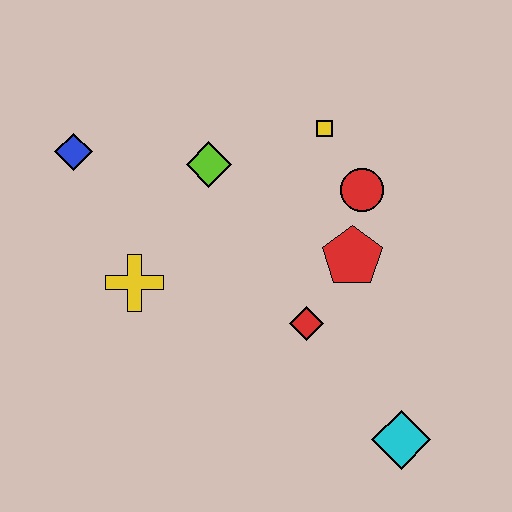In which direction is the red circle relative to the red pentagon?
The red circle is above the red pentagon.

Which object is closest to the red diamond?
The red pentagon is closest to the red diamond.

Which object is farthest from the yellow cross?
The cyan diamond is farthest from the yellow cross.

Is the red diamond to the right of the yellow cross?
Yes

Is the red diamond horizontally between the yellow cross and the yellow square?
Yes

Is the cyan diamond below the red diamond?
Yes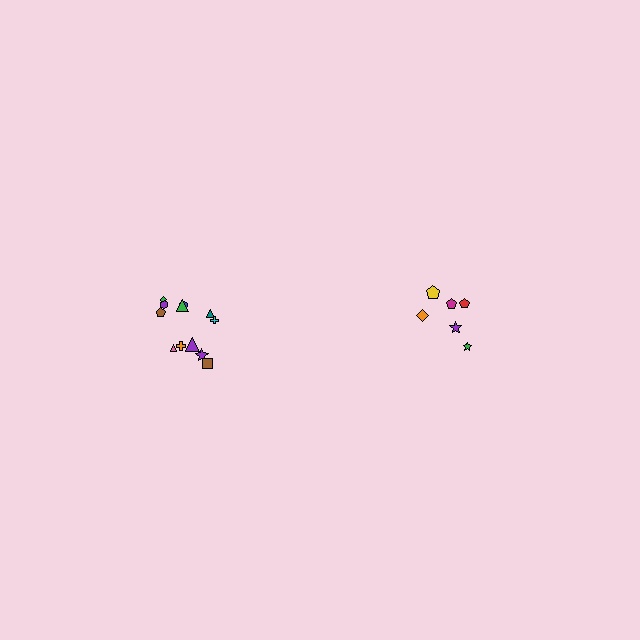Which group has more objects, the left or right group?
The left group.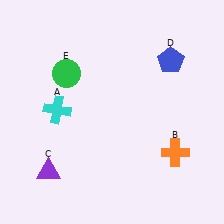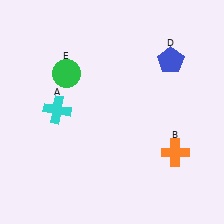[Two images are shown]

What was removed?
The purple triangle (C) was removed in Image 2.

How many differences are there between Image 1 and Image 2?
There is 1 difference between the two images.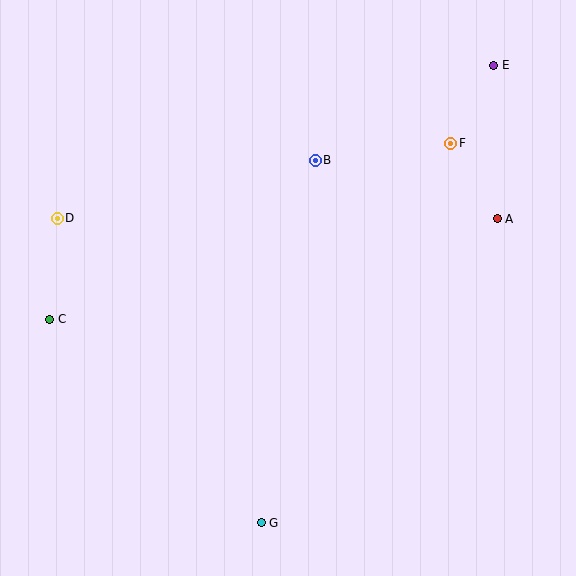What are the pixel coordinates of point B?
Point B is at (315, 160).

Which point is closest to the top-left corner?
Point D is closest to the top-left corner.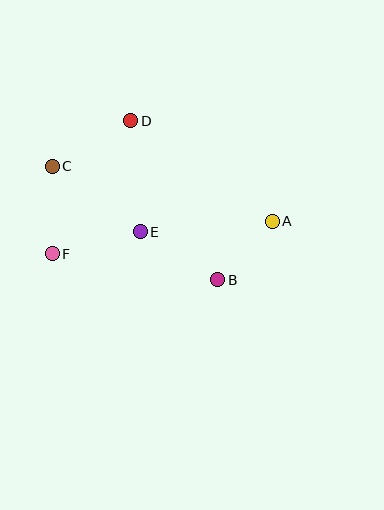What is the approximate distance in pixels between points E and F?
The distance between E and F is approximately 91 pixels.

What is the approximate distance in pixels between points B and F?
The distance between B and F is approximately 167 pixels.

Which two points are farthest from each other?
Points A and C are farthest from each other.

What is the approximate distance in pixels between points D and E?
The distance between D and E is approximately 111 pixels.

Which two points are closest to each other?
Points A and B are closest to each other.